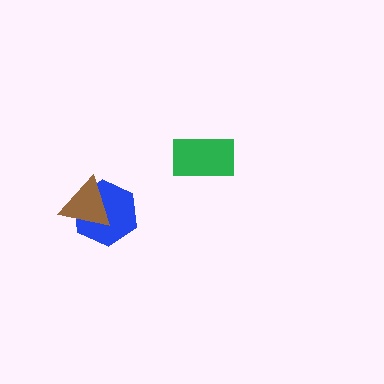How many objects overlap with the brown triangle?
1 object overlaps with the brown triangle.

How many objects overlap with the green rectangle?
0 objects overlap with the green rectangle.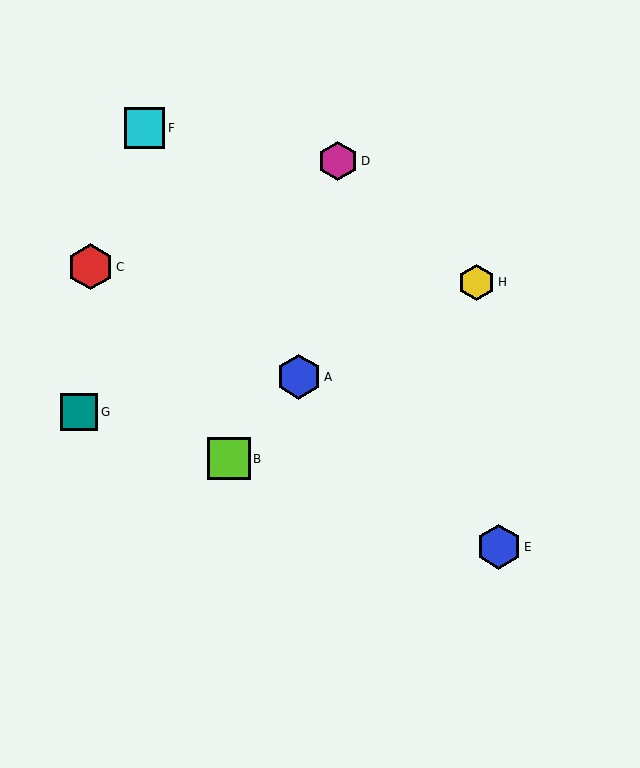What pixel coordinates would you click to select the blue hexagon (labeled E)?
Click at (499, 547) to select the blue hexagon E.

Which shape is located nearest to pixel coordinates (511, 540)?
The blue hexagon (labeled E) at (499, 547) is nearest to that location.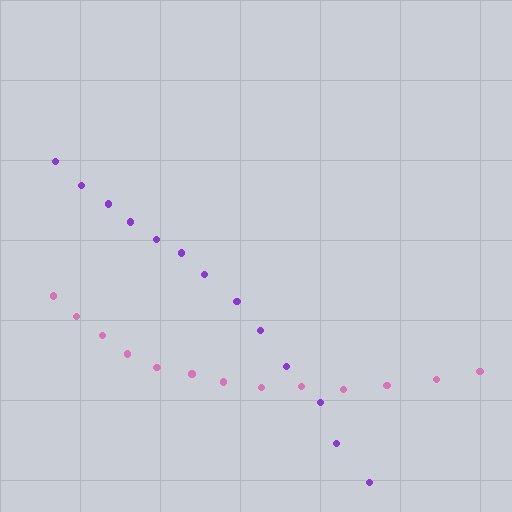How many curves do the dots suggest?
There are 2 distinct paths.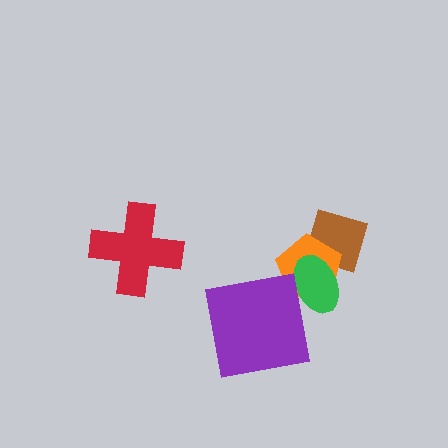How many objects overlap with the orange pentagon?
2 objects overlap with the orange pentagon.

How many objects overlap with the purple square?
0 objects overlap with the purple square.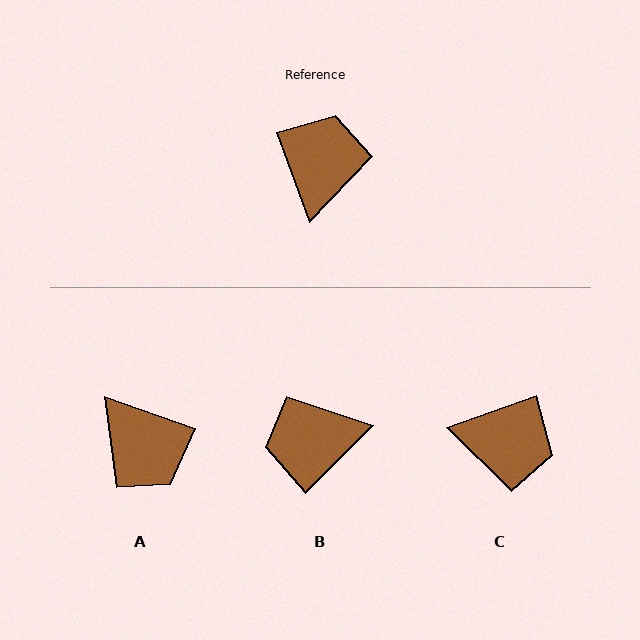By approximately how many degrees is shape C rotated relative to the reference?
Approximately 91 degrees clockwise.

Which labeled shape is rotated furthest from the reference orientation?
A, about 129 degrees away.